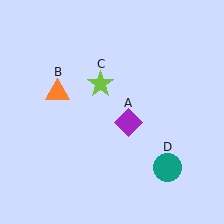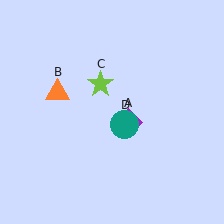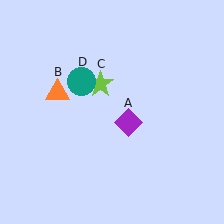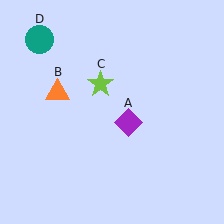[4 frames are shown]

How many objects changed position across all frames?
1 object changed position: teal circle (object D).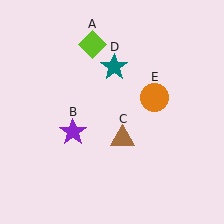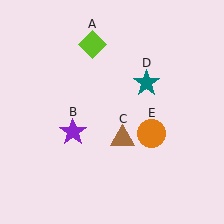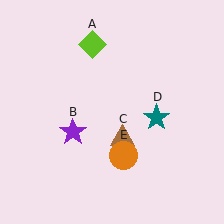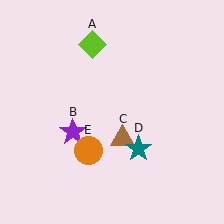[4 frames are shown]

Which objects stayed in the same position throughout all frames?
Lime diamond (object A) and purple star (object B) and brown triangle (object C) remained stationary.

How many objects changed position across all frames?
2 objects changed position: teal star (object D), orange circle (object E).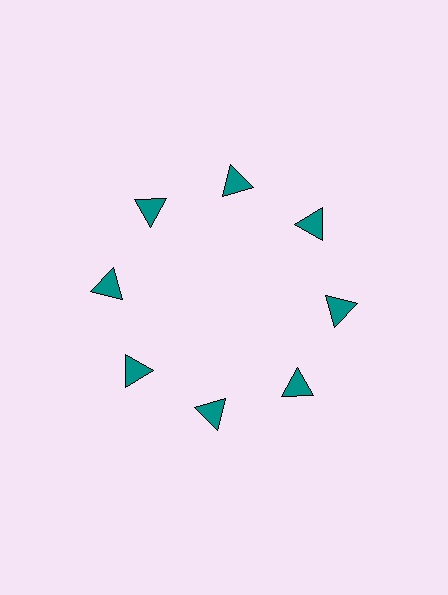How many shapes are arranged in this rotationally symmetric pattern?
There are 8 shapes, arranged in 8 groups of 1.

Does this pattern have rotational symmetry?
Yes, this pattern has 8-fold rotational symmetry. It looks the same after rotating 45 degrees around the center.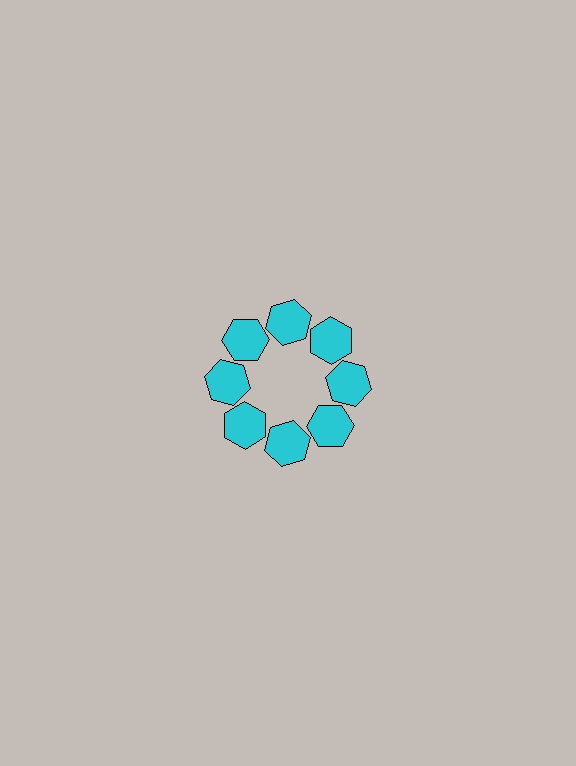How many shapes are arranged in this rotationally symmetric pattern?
There are 8 shapes, arranged in 8 groups of 1.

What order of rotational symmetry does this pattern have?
This pattern has 8-fold rotational symmetry.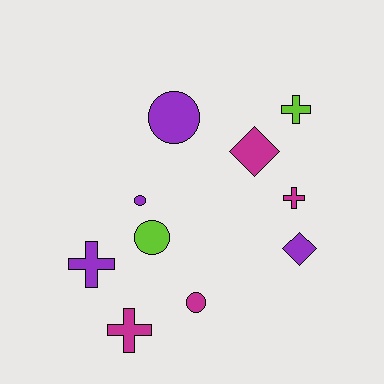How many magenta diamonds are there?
There is 1 magenta diamond.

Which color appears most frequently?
Magenta, with 4 objects.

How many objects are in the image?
There are 10 objects.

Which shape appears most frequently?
Circle, with 4 objects.